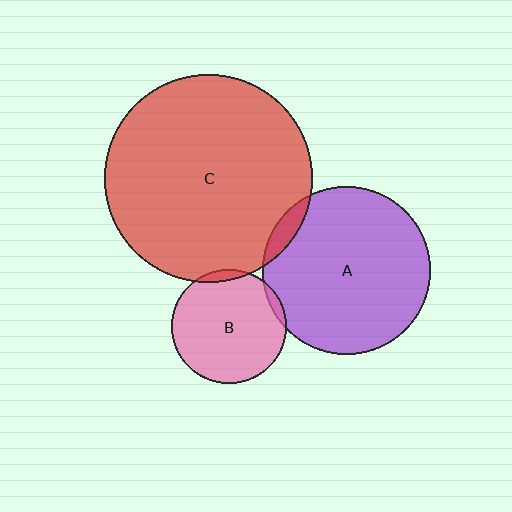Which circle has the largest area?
Circle C (red).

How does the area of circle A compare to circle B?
Approximately 2.2 times.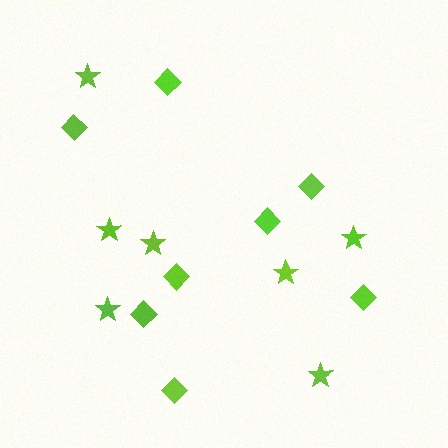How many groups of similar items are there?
There are 2 groups: one group of diamonds (8) and one group of stars (7).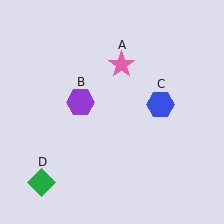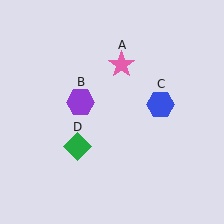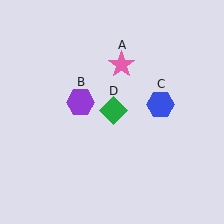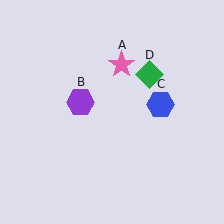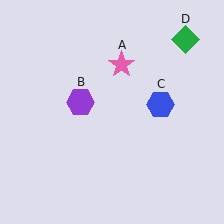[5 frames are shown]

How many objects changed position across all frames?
1 object changed position: green diamond (object D).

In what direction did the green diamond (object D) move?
The green diamond (object D) moved up and to the right.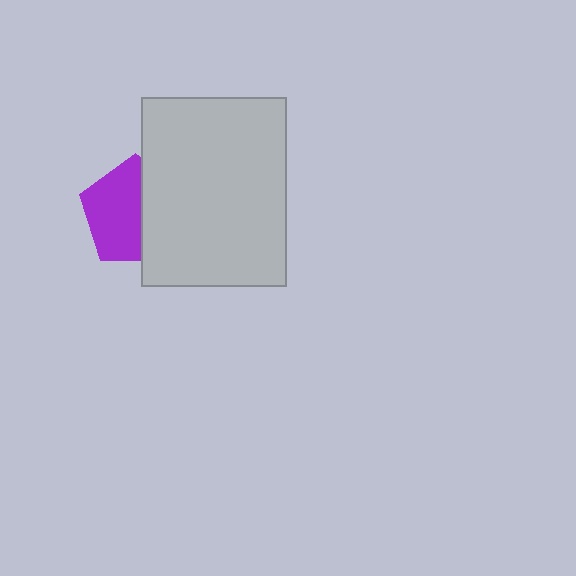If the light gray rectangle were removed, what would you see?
You would see the complete purple pentagon.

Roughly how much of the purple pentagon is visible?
About half of it is visible (roughly 58%).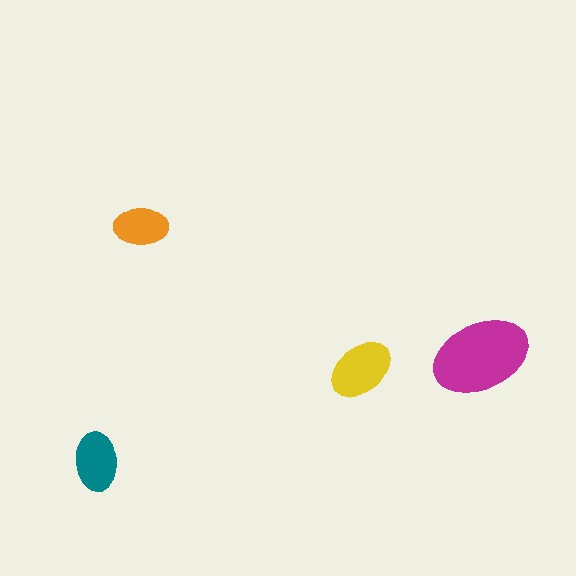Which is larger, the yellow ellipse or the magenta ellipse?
The magenta one.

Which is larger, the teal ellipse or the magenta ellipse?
The magenta one.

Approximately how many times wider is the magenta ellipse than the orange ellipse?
About 2 times wider.